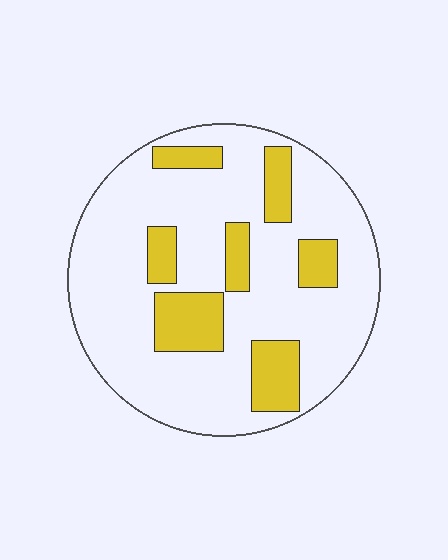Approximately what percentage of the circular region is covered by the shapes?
Approximately 20%.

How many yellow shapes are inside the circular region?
7.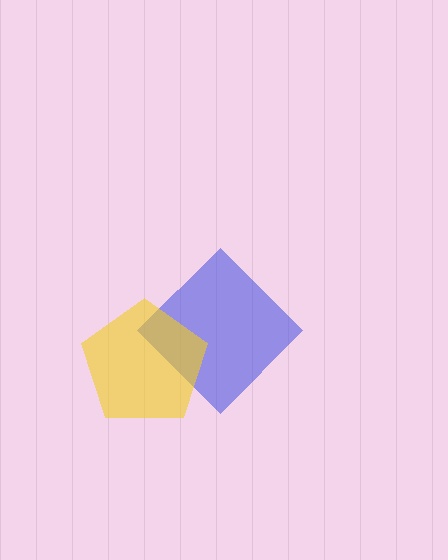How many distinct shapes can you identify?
There are 2 distinct shapes: a blue diamond, a yellow pentagon.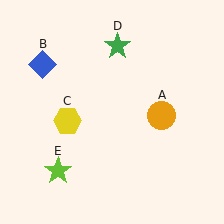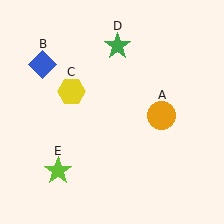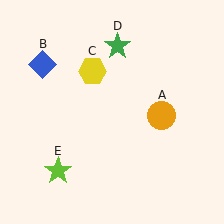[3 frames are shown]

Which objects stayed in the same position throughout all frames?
Orange circle (object A) and blue diamond (object B) and green star (object D) and lime star (object E) remained stationary.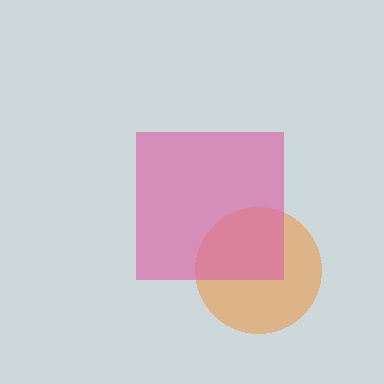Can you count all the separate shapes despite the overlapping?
Yes, there are 2 separate shapes.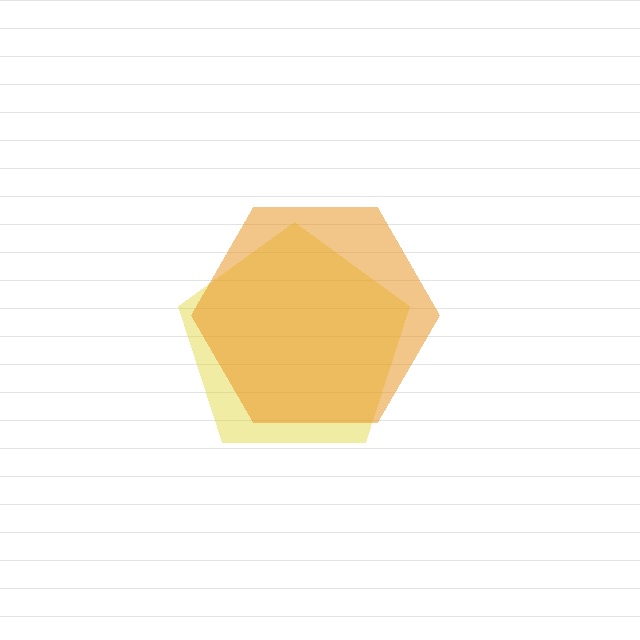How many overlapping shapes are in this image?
There are 2 overlapping shapes in the image.